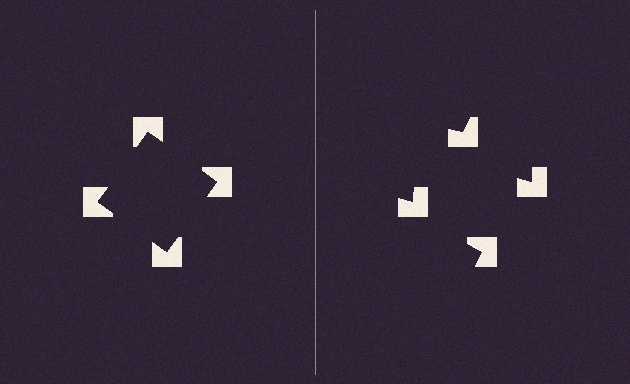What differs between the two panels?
The notched squares are positioned identically on both sides; only the wedge orientations differ. On the left they align to a square; on the right they are misaligned.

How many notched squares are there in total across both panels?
8 — 4 on each side.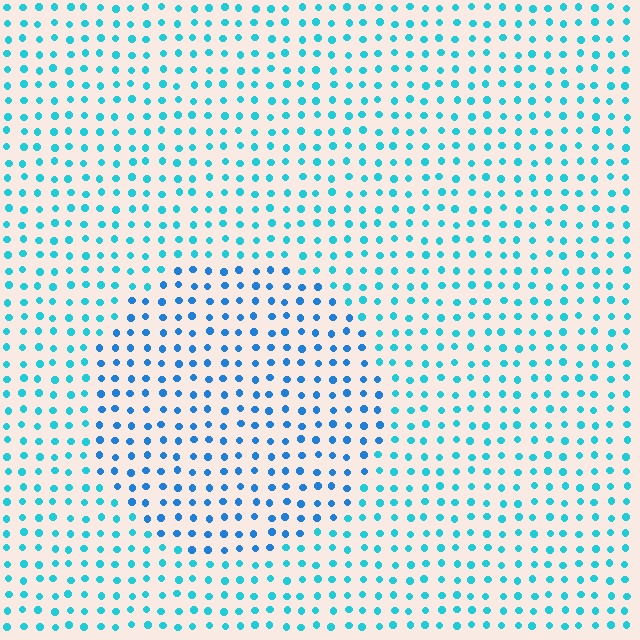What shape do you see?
I see a circle.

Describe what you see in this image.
The image is filled with small cyan elements in a uniform arrangement. A circle-shaped region is visible where the elements are tinted to a slightly different hue, forming a subtle color boundary.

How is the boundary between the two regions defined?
The boundary is defined purely by a slight shift in hue (about 25 degrees). Spacing, size, and orientation are identical on both sides.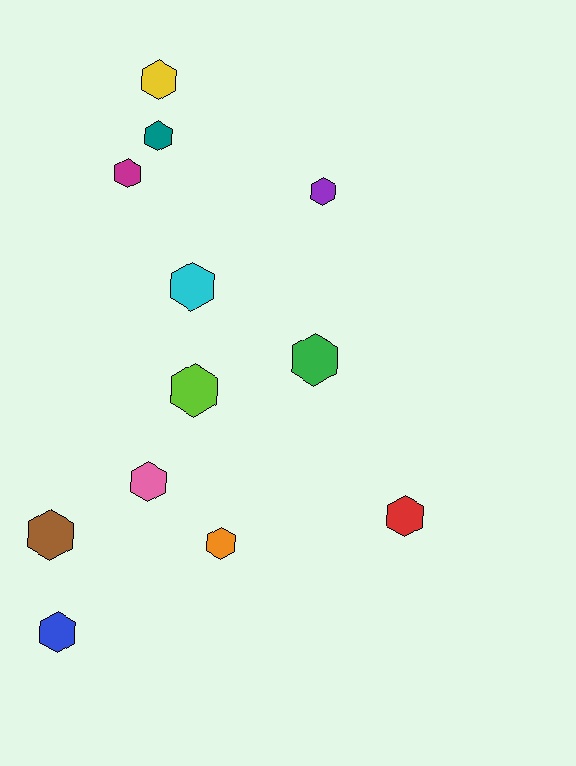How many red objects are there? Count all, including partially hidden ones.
There is 1 red object.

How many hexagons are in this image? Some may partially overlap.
There are 12 hexagons.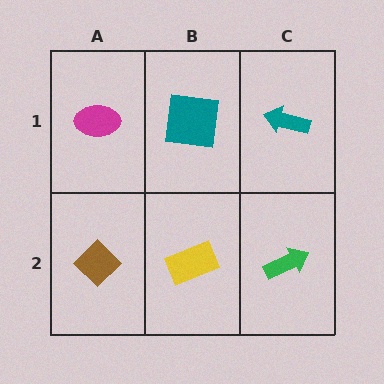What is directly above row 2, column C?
A teal arrow.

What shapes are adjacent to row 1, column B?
A yellow rectangle (row 2, column B), a magenta ellipse (row 1, column A), a teal arrow (row 1, column C).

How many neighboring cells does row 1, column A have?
2.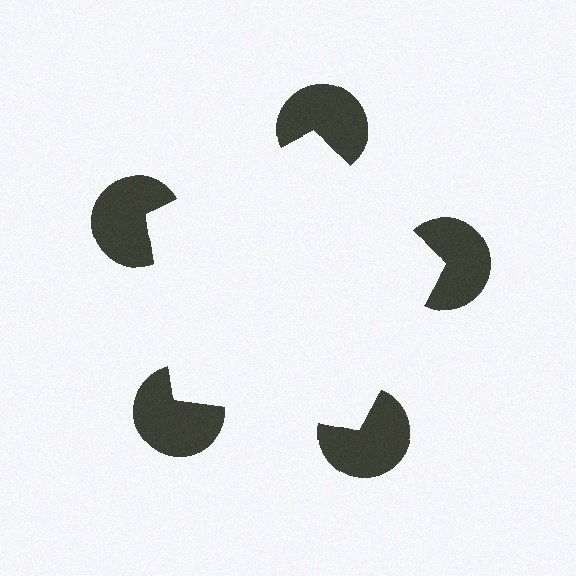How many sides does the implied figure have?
5 sides.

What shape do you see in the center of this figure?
An illusory pentagon — its edges are inferred from the aligned wedge cuts in the pac-man discs, not physically drawn.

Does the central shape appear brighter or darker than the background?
It typically appears slightly brighter than the background, even though no actual brightness change is drawn.